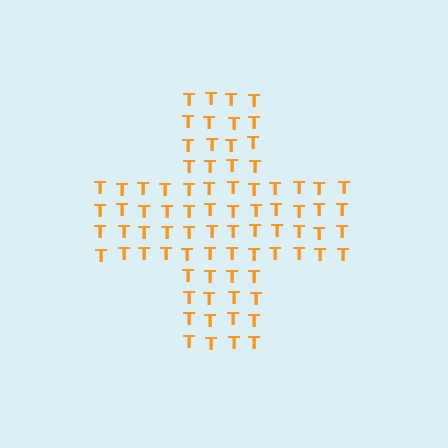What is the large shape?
The large shape is a cross.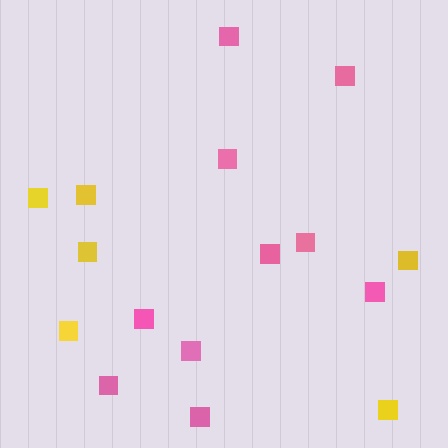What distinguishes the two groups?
There are 2 groups: one group of pink squares (10) and one group of yellow squares (6).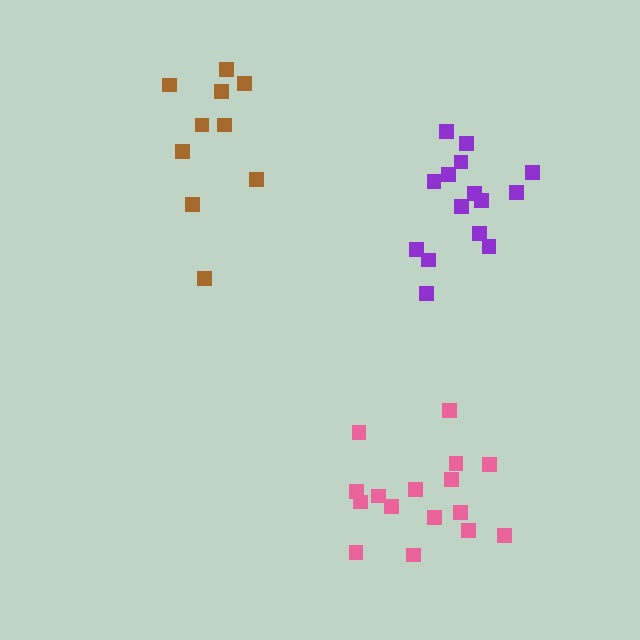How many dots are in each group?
Group 1: 15 dots, Group 2: 16 dots, Group 3: 10 dots (41 total).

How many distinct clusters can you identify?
There are 3 distinct clusters.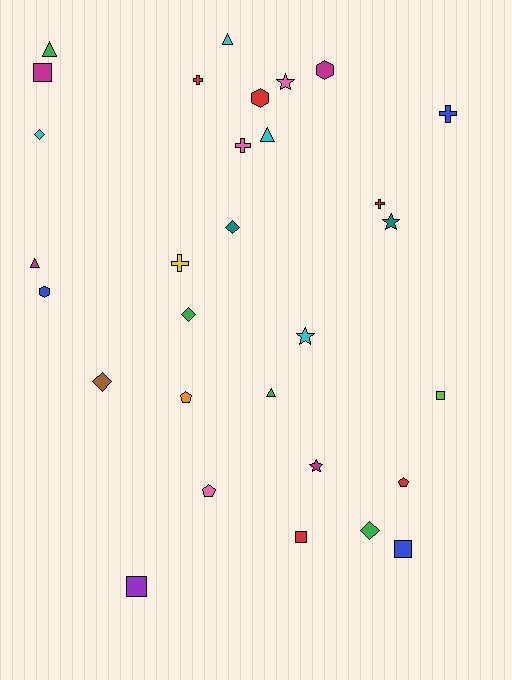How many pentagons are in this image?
There are 3 pentagons.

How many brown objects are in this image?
There is 1 brown object.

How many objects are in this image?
There are 30 objects.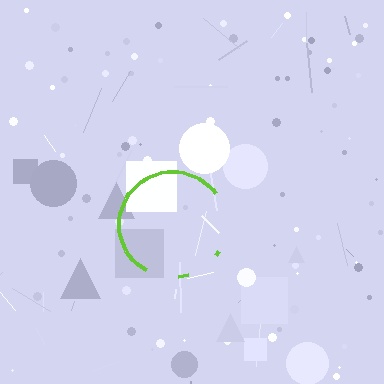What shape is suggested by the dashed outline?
The dashed outline suggests a circle.